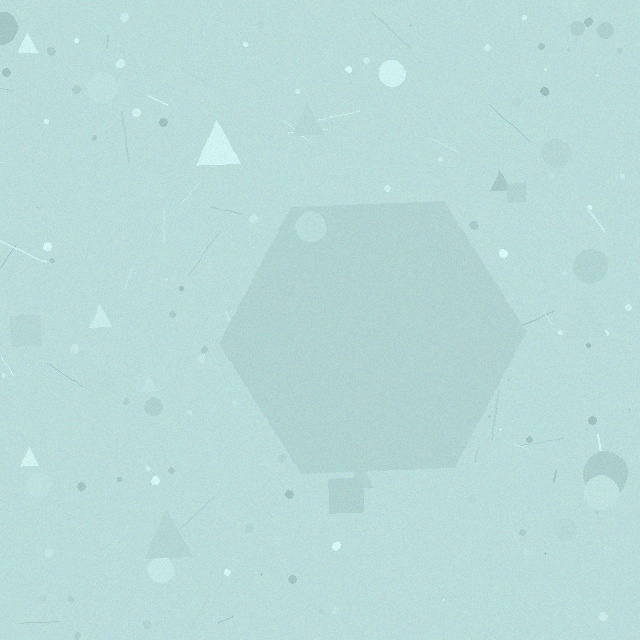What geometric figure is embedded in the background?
A hexagon is embedded in the background.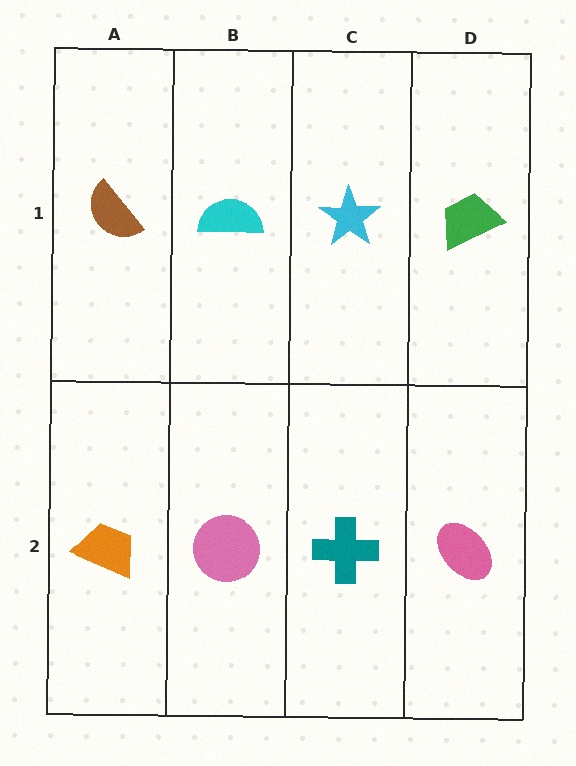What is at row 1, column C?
A cyan star.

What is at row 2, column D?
A pink ellipse.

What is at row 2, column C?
A teal cross.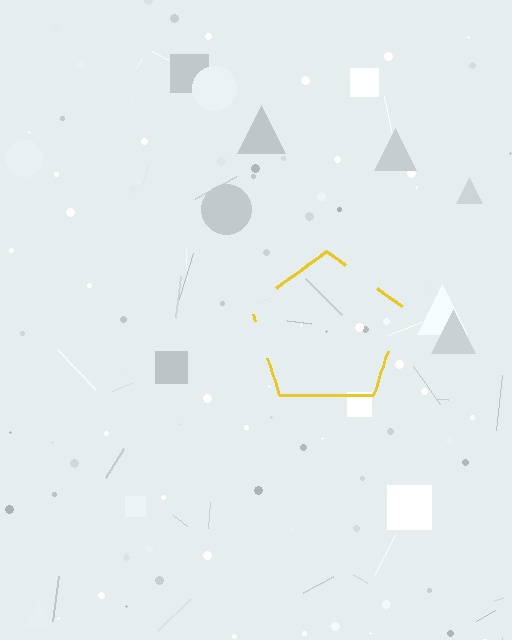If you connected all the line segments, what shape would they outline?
They would outline a pentagon.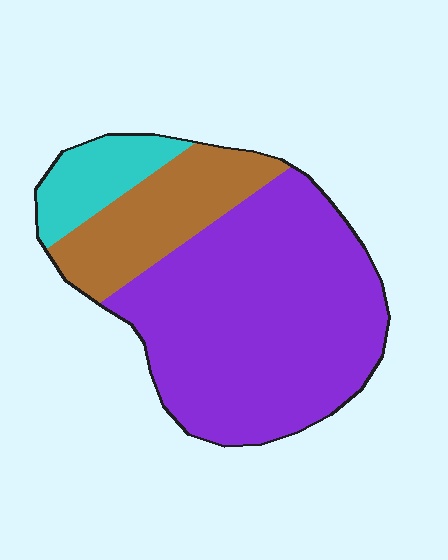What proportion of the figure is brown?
Brown takes up about one fifth (1/5) of the figure.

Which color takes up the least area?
Cyan, at roughly 10%.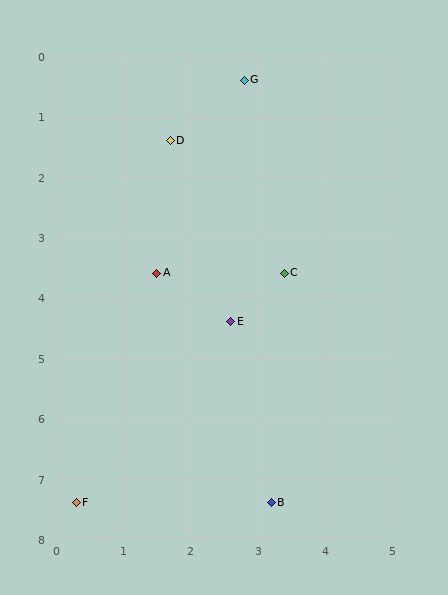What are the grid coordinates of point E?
Point E is at approximately (2.6, 4.4).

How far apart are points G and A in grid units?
Points G and A are about 3.5 grid units apart.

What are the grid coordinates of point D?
Point D is at approximately (1.7, 1.4).